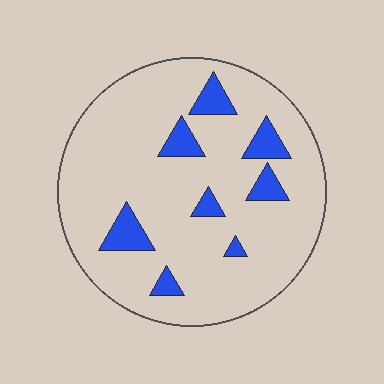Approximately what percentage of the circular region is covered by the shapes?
Approximately 10%.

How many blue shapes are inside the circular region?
8.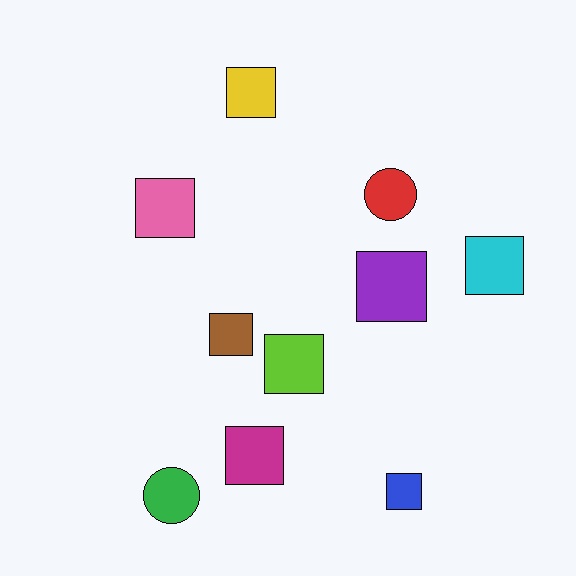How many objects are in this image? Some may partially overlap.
There are 10 objects.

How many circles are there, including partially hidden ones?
There are 2 circles.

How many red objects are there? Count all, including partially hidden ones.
There is 1 red object.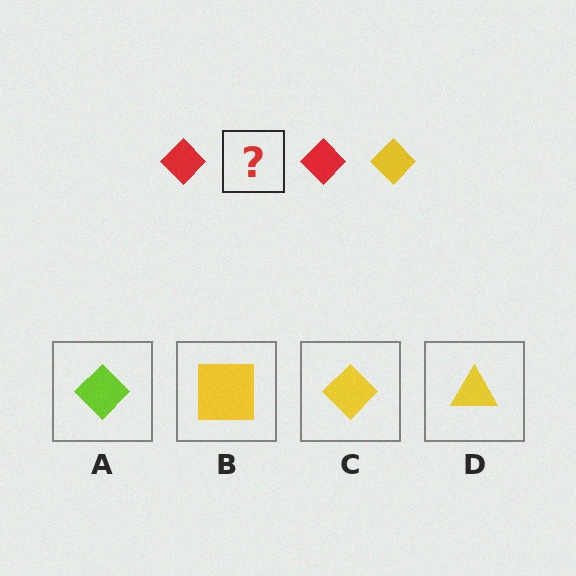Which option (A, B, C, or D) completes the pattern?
C.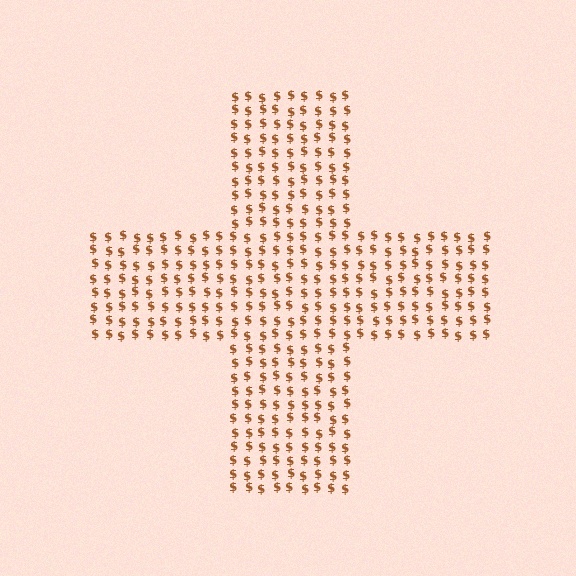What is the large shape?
The large shape is a cross.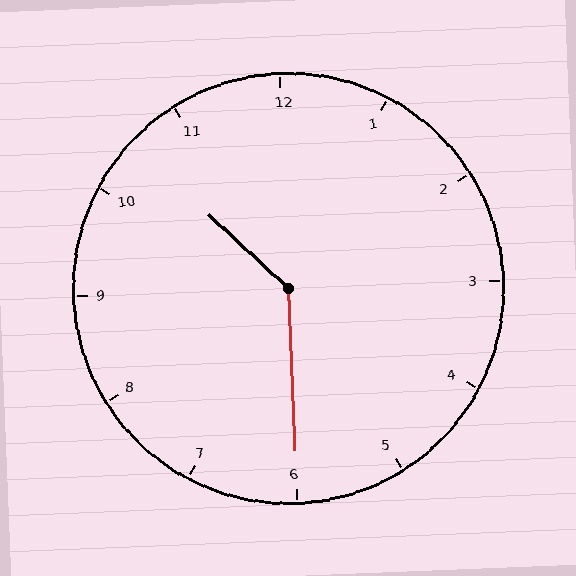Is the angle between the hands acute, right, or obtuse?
It is obtuse.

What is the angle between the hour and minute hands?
Approximately 135 degrees.